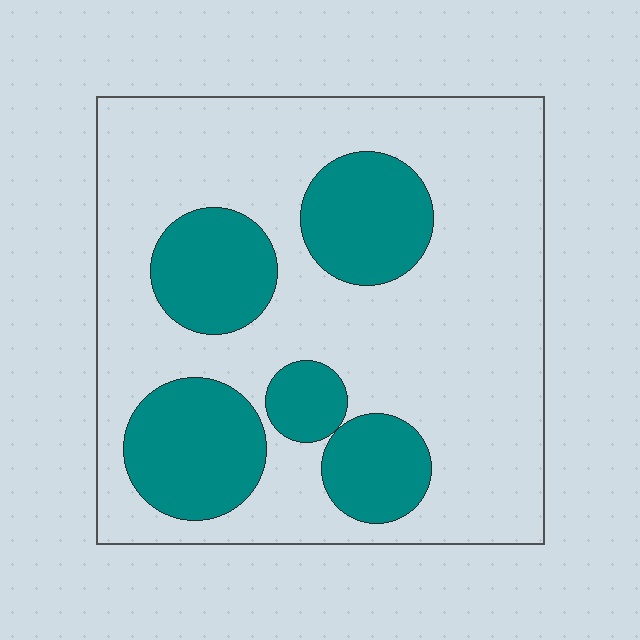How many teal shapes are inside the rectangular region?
5.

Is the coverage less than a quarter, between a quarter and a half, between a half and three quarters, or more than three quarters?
Between a quarter and a half.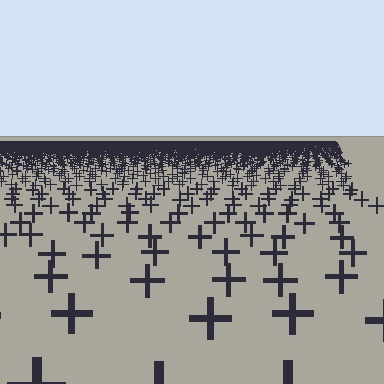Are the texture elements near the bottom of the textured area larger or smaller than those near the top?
Larger. Near the bottom, elements are closer to the viewer and appear at a bigger on-screen size.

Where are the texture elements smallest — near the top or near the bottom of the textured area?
Near the top.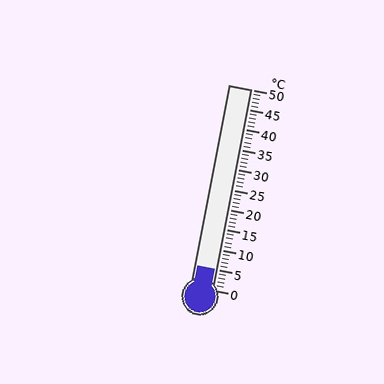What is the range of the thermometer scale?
The thermometer scale ranges from 0°C to 50°C.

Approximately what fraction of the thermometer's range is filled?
The thermometer is filled to approximately 10% of its range.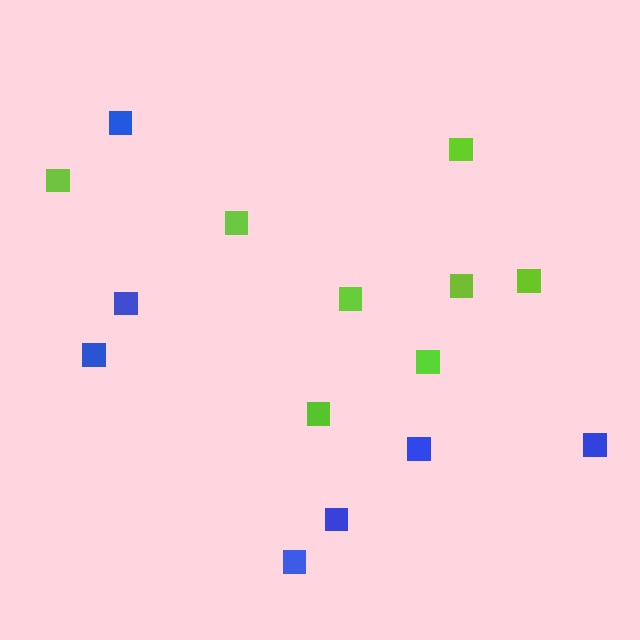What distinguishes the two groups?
There are 2 groups: one group of blue squares (7) and one group of lime squares (8).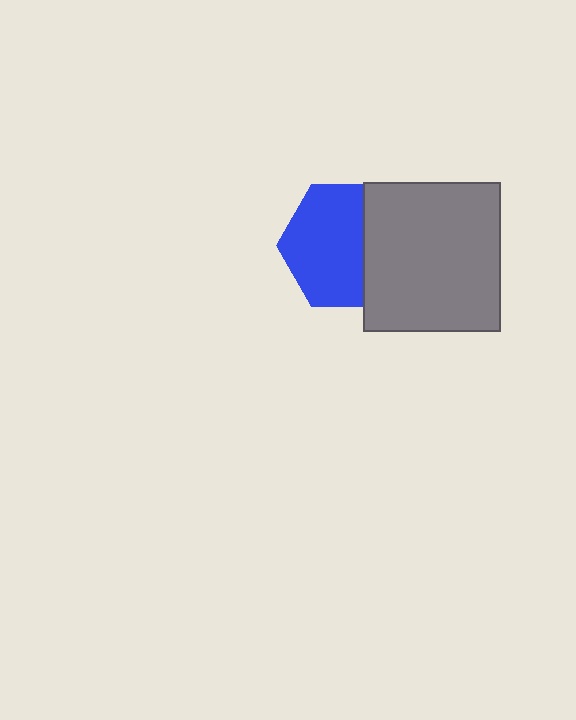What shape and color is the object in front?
The object in front is a gray rectangle.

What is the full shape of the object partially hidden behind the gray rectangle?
The partially hidden object is a blue hexagon.